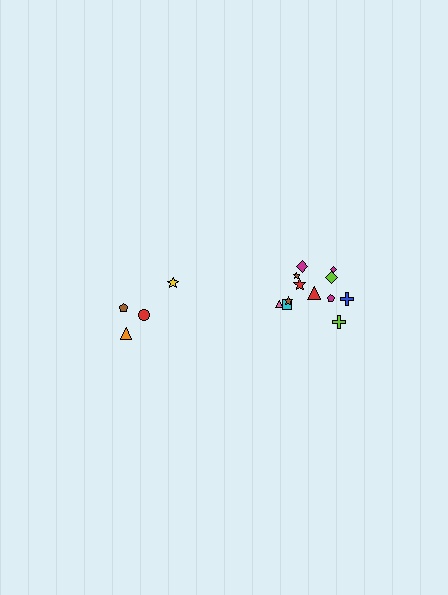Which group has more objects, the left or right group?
The right group.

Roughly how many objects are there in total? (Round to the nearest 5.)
Roughly 15 objects in total.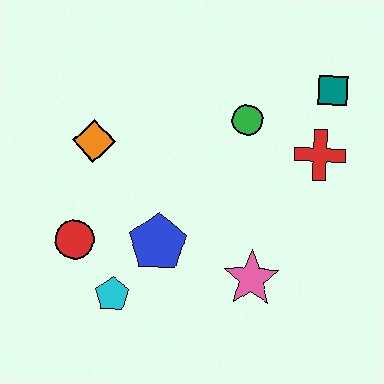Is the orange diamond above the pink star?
Yes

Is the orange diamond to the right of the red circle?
Yes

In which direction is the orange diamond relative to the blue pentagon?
The orange diamond is above the blue pentagon.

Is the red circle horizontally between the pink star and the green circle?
No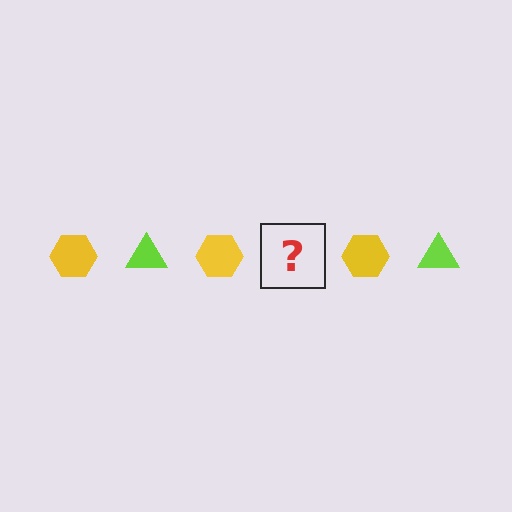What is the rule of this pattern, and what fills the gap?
The rule is that the pattern alternates between yellow hexagon and lime triangle. The gap should be filled with a lime triangle.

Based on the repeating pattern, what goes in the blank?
The blank should be a lime triangle.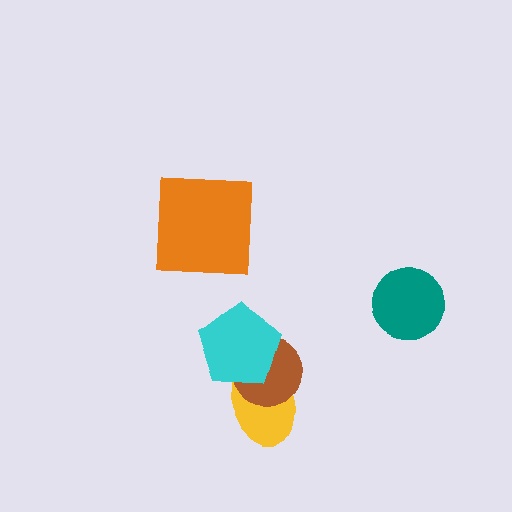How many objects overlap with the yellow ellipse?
2 objects overlap with the yellow ellipse.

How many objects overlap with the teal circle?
0 objects overlap with the teal circle.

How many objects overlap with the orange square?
0 objects overlap with the orange square.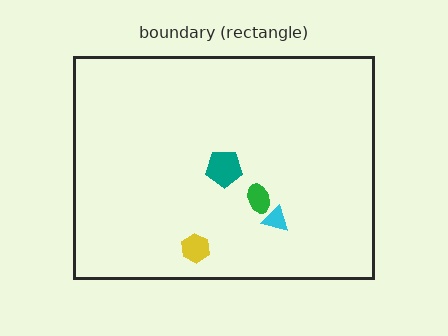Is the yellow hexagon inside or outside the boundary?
Inside.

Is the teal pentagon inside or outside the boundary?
Inside.